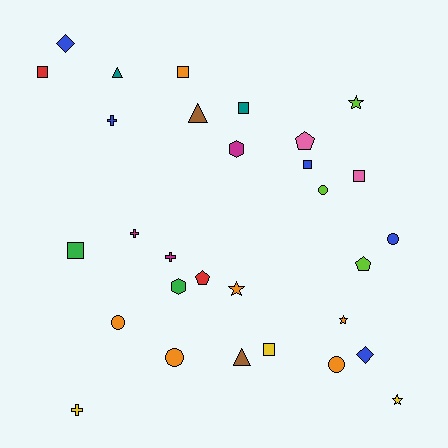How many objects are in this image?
There are 30 objects.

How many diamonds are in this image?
There are 2 diamonds.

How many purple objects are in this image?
There are no purple objects.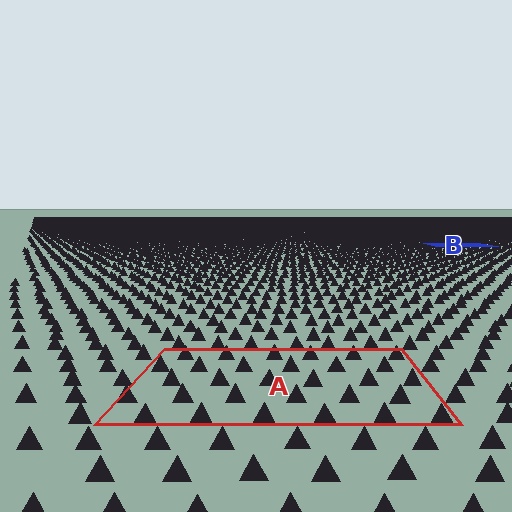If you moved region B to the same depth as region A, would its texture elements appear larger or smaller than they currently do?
They would appear larger. At a closer depth, the same texture elements are projected at a bigger on-screen size.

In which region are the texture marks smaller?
The texture marks are smaller in region B, because it is farther away.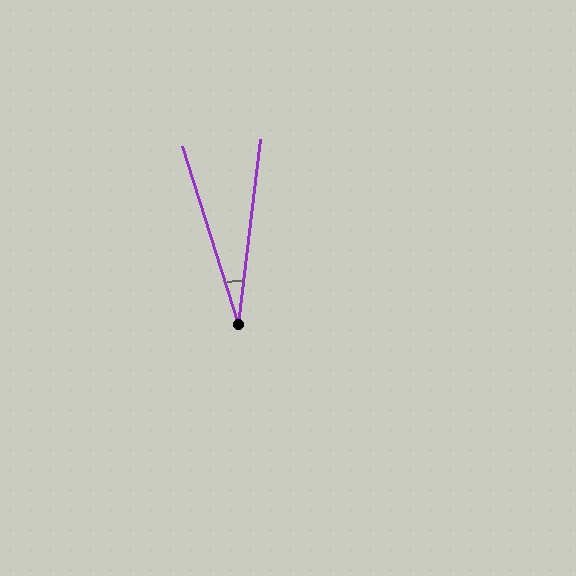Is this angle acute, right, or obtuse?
It is acute.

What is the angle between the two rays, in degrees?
Approximately 24 degrees.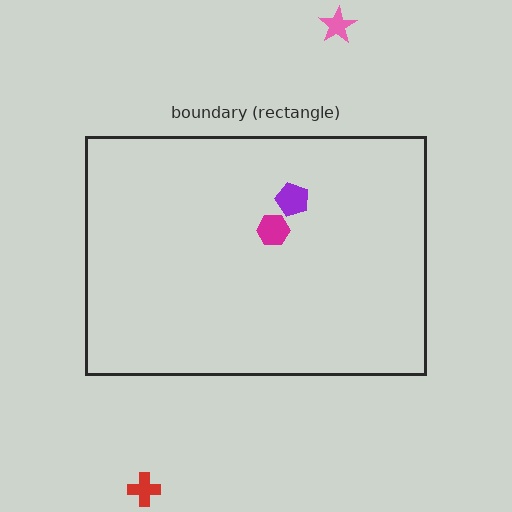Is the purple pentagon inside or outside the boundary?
Inside.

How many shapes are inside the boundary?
2 inside, 2 outside.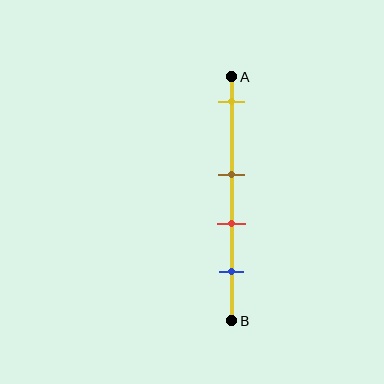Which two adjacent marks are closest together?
The brown and red marks are the closest adjacent pair.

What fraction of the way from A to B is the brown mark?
The brown mark is approximately 40% (0.4) of the way from A to B.